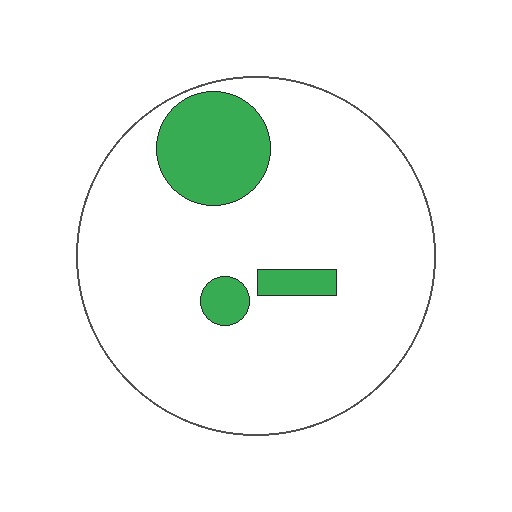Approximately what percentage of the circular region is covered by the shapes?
Approximately 15%.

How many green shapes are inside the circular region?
3.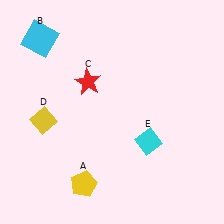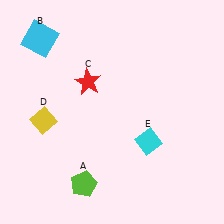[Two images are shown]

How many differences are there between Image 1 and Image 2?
There is 1 difference between the two images.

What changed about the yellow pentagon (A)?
In Image 1, A is yellow. In Image 2, it changed to lime.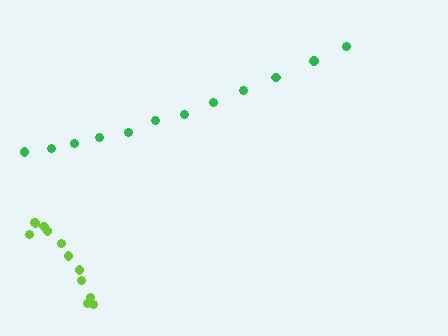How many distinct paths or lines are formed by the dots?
There are 2 distinct paths.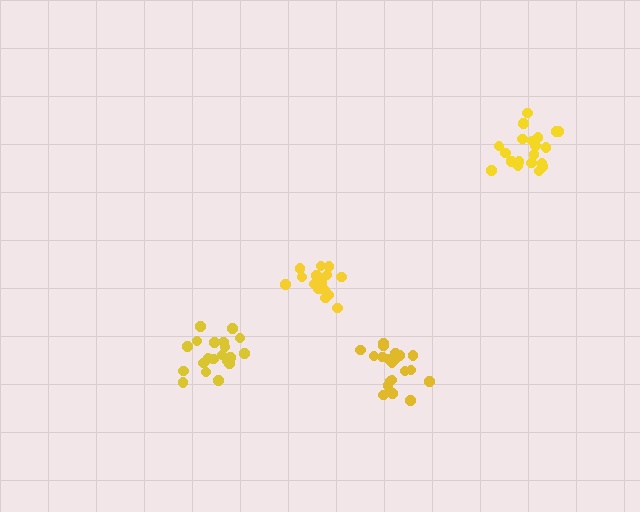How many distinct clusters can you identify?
There are 4 distinct clusters.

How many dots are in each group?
Group 1: 21 dots, Group 2: 17 dots, Group 3: 21 dots, Group 4: 20 dots (79 total).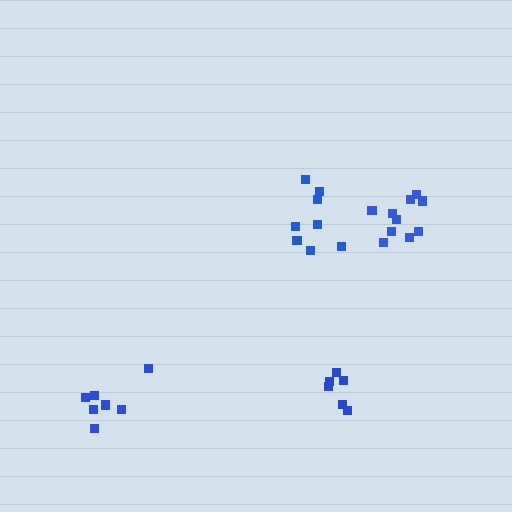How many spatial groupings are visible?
There are 4 spatial groupings.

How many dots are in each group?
Group 1: 7 dots, Group 2: 6 dots, Group 3: 10 dots, Group 4: 8 dots (31 total).